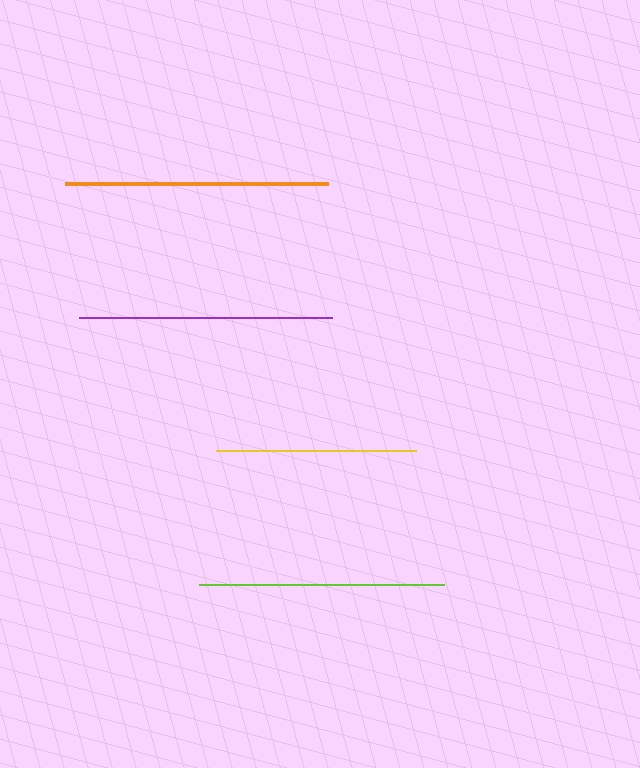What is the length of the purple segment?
The purple segment is approximately 253 pixels long.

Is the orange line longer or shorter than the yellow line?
The orange line is longer than the yellow line.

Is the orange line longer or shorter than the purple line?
The orange line is longer than the purple line.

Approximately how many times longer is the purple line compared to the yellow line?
The purple line is approximately 1.3 times the length of the yellow line.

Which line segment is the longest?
The orange line is the longest at approximately 263 pixels.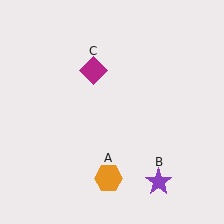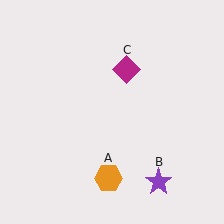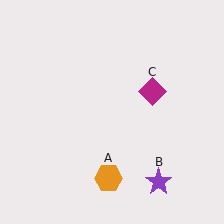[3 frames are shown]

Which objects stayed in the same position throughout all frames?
Orange hexagon (object A) and purple star (object B) remained stationary.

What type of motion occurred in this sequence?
The magenta diamond (object C) rotated clockwise around the center of the scene.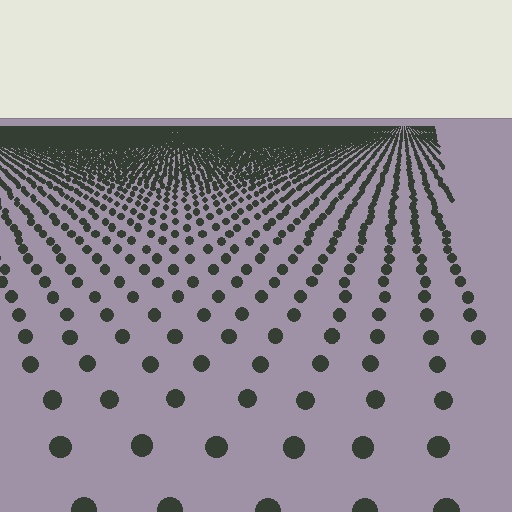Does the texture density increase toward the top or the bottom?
Density increases toward the top.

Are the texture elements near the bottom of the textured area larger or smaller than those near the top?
Larger. Near the bottom, elements are closer to the viewer and appear at a bigger on-screen size.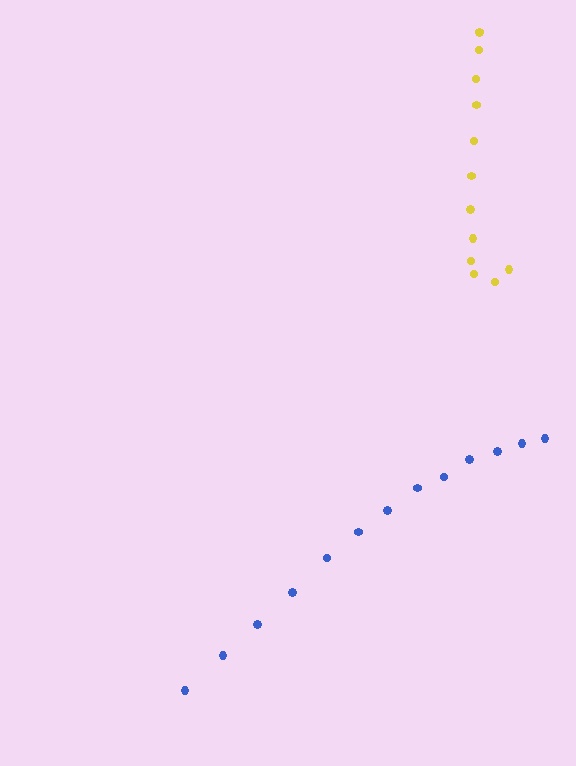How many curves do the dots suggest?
There are 2 distinct paths.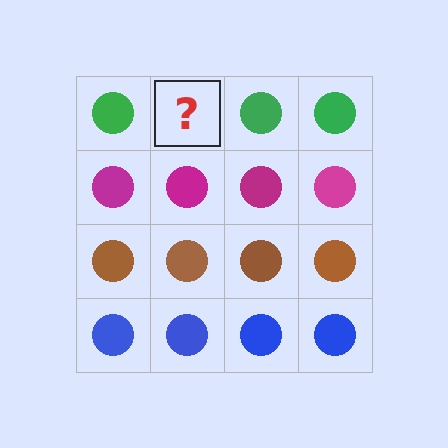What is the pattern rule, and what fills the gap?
The rule is that each row has a consistent color. The gap should be filled with a green circle.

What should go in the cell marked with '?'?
The missing cell should contain a green circle.